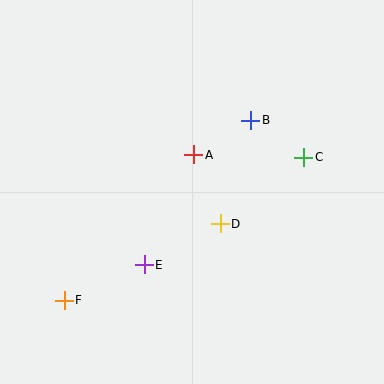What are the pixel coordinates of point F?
Point F is at (64, 300).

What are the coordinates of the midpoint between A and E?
The midpoint between A and E is at (169, 210).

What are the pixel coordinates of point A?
Point A is at (194, 155).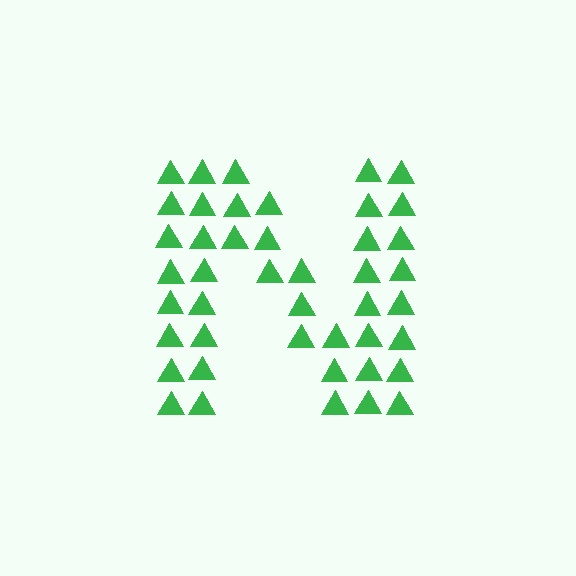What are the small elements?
The small elements are triangles.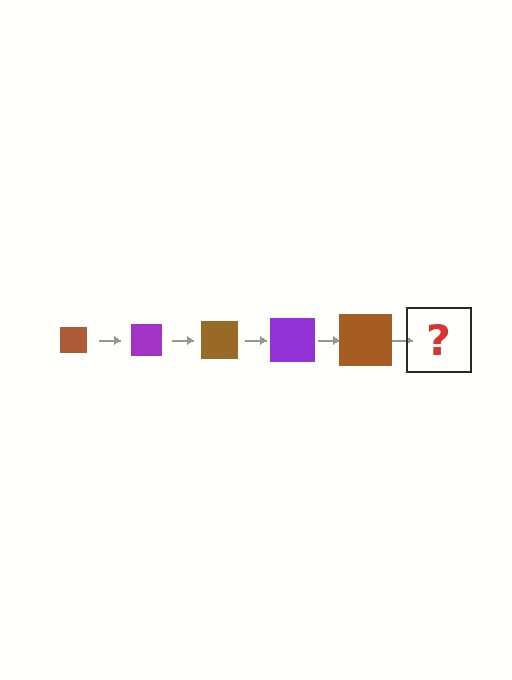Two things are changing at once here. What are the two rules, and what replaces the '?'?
The two rules are that the square grows larger each step and the color cycles through brown and purple. The '?' should be a purple square, larger than the previous one.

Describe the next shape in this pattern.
It should be a purple square, larger than the previous one.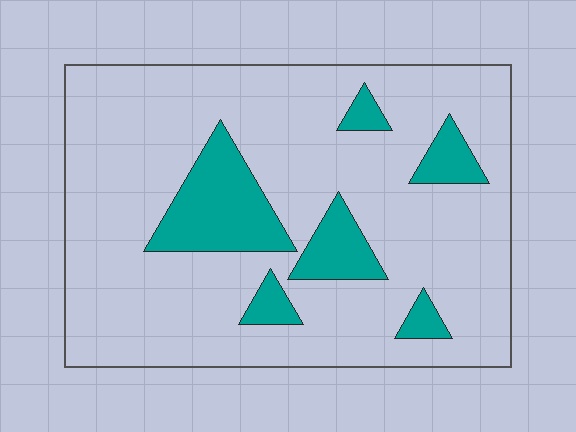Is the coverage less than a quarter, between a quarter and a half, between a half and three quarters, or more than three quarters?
Less than a quarter.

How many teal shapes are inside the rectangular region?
6.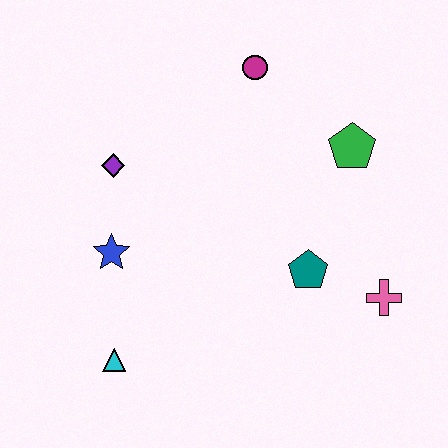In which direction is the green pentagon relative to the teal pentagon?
The green pentagon is above the teal pentagon.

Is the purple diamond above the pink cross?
Yes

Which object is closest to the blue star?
The purple diamond is closest to the blue star.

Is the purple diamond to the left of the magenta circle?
Yes